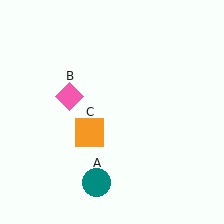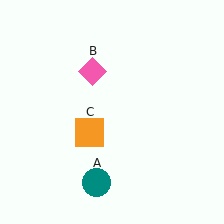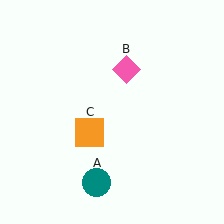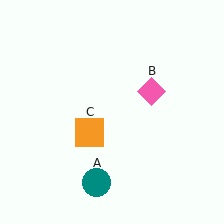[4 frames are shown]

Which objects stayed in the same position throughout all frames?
Teal circle (object A) and orange square (object C) remained stationary.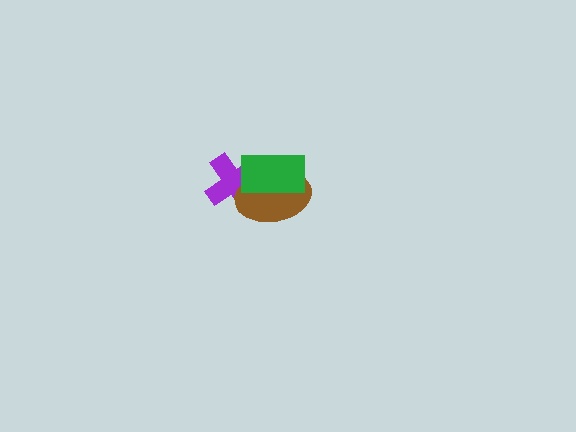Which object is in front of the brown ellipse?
The green rectangle is in front of the brown ellipse.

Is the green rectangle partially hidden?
No, no other shape covers it.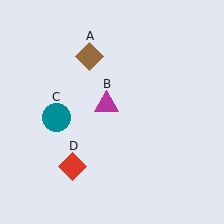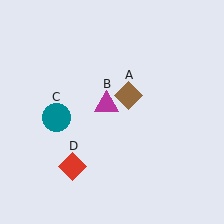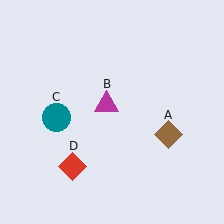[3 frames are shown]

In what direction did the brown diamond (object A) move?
The brown diamond (object A) moved down and to the right.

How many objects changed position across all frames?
1 object changed position: brown diamond (object A).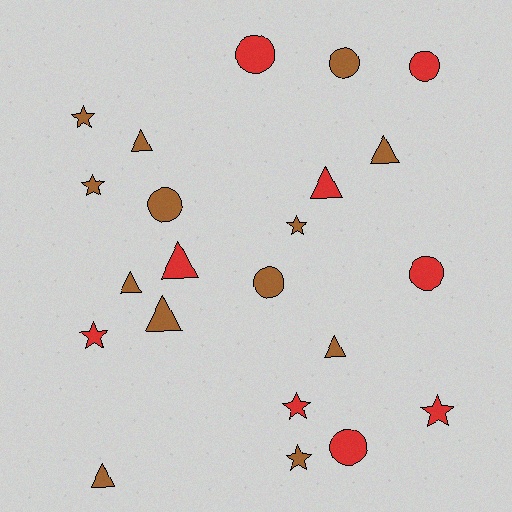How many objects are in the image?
There are 22 objects.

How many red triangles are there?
There are 2 red triangles.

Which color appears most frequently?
Brown, with 13 objects.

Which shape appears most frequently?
Triangle, with 8 objects.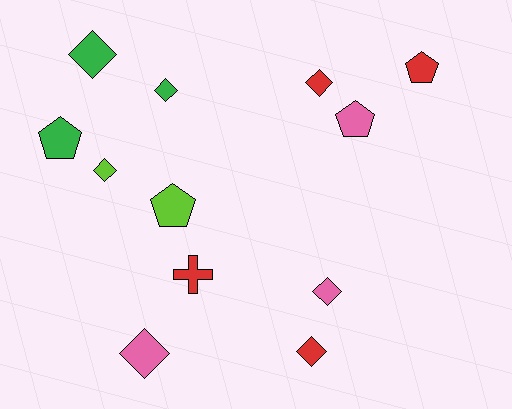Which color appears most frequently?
Red, with 4 objects.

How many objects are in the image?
There are 12 objects.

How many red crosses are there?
There is 1 red cross.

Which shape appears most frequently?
Diamond, with 7 objects.